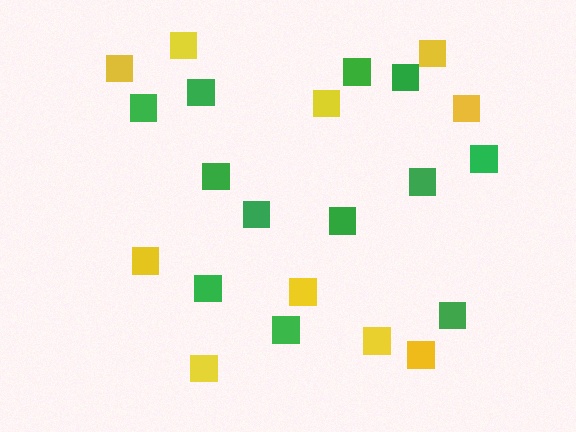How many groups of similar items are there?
There are 2 groups: one group of yellow squares (10) and one group of green squares (12).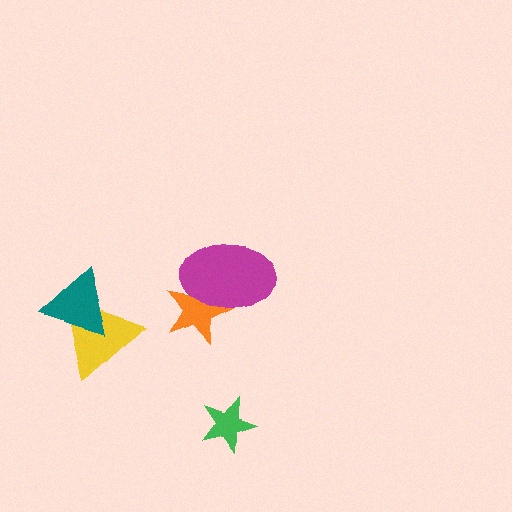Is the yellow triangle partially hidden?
Yes, it is partially covered by another shape.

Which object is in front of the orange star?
The magenta ellipse is in front of the orange star.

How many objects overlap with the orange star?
1 object overlaps with the orange star.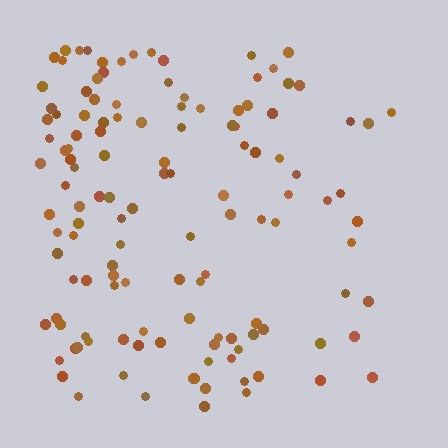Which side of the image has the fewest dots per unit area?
The right.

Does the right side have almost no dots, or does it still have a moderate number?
Still a moderate number, just noticeably fewer than the left.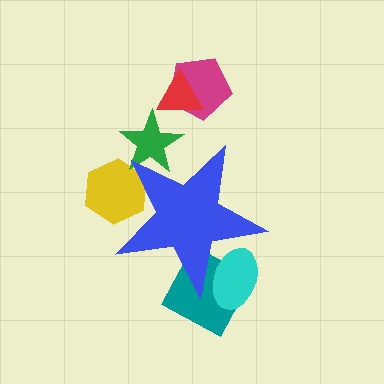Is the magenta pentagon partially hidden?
No, the magenta pentagon is fully visible.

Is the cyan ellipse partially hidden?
Yes, the cyan ellipse is partially hidden behind the blue star.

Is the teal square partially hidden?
Yes, the teal square is partially hidden behind the blue star.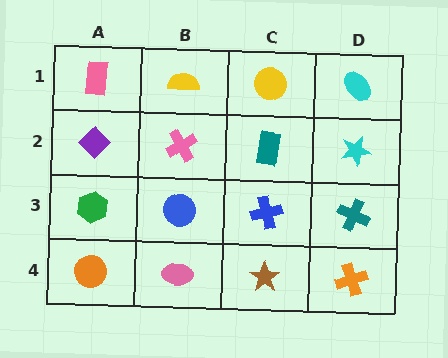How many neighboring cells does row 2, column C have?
4.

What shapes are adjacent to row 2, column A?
A pink rectangle (row 1, column A), a green hexagon (row 3, column A), a pink cross (row 2, column B).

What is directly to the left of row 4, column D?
A brown star.